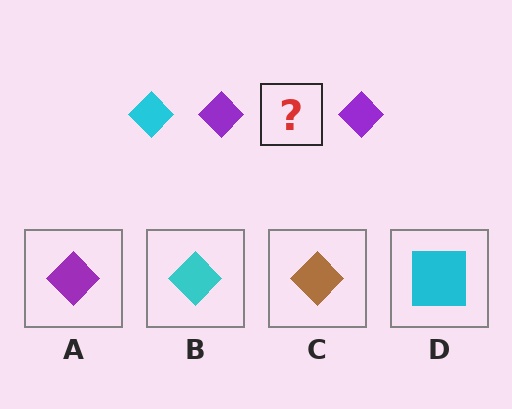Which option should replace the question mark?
Option B.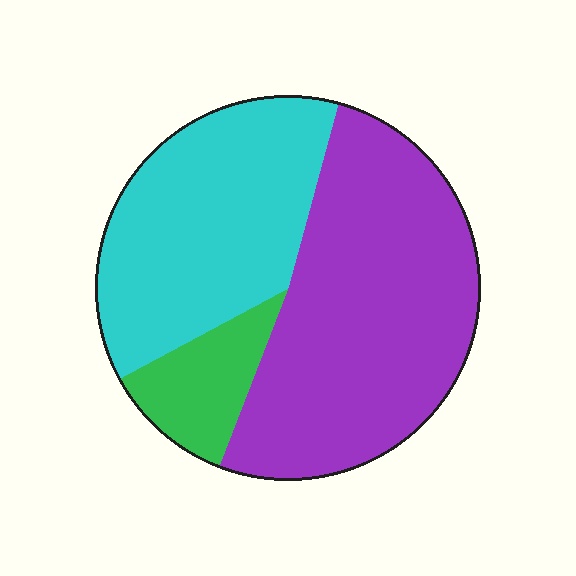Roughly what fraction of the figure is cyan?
Cyan covers roughly 35% of the figure.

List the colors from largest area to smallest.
From largest to smallest: purple, cyan, green.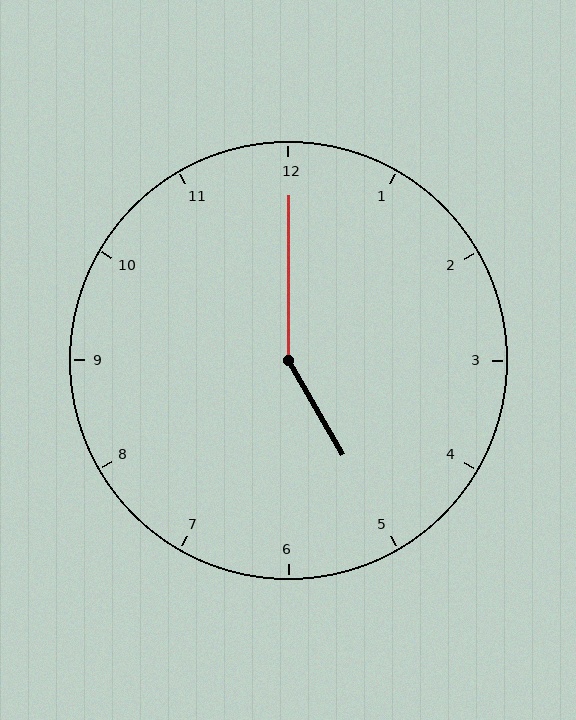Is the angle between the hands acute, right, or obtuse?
It is obtuse.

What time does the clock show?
5:00.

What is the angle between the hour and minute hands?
Approximately 150 degrees.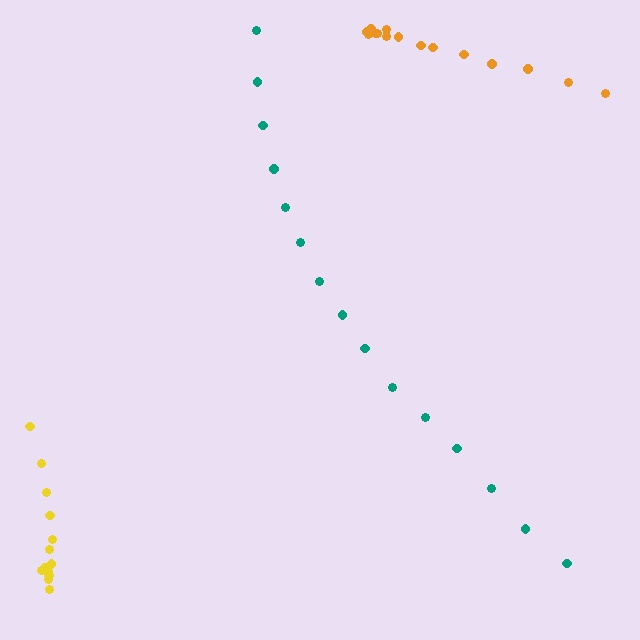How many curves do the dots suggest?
There are 3 distinct paths.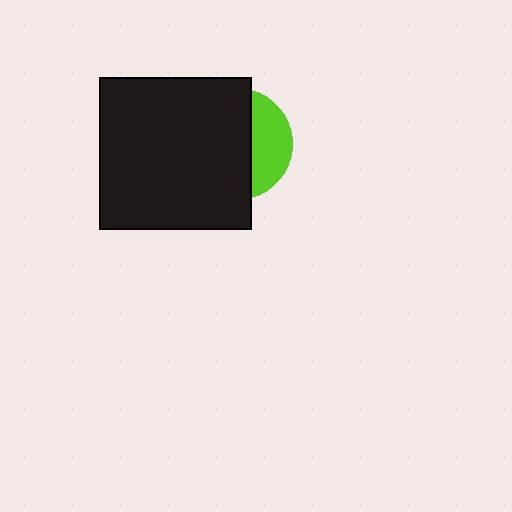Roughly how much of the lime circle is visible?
A small part of it is visible (roughly 34%).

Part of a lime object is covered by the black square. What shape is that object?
It is a circle.